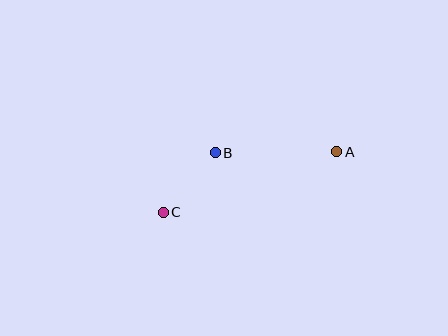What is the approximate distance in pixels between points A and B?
The distance between A and B is approximately 122 pixels.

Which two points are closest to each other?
Points B and C are closest to each other.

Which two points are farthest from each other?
Points A and C are farthest from each other.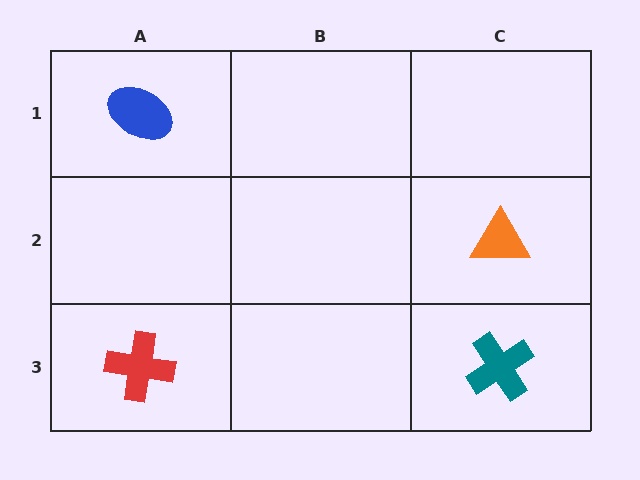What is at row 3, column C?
A teal cross.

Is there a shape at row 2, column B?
No, that cell is empty.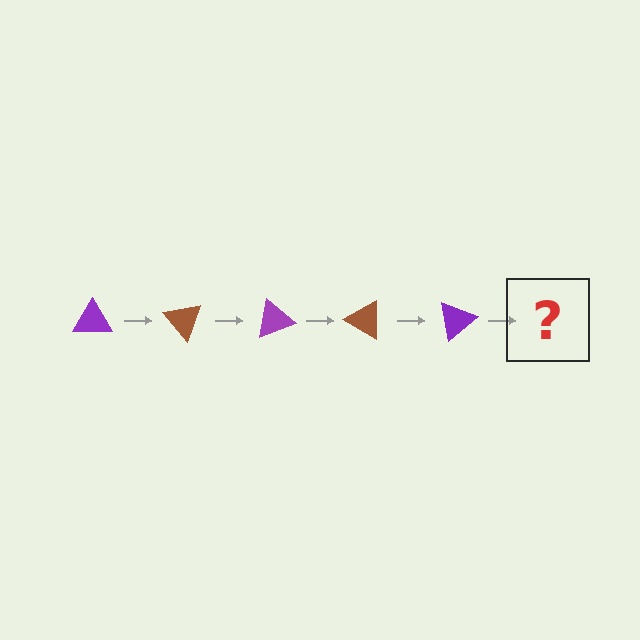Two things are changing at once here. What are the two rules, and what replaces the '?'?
The two rules are that it rotates 50 degrees each step and the color cycles through purple and brown. The '?' should be a brown triangle, rotated 250 degrees from the start.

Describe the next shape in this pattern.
It should be a brown triangle, rotated 250 degrees from the start.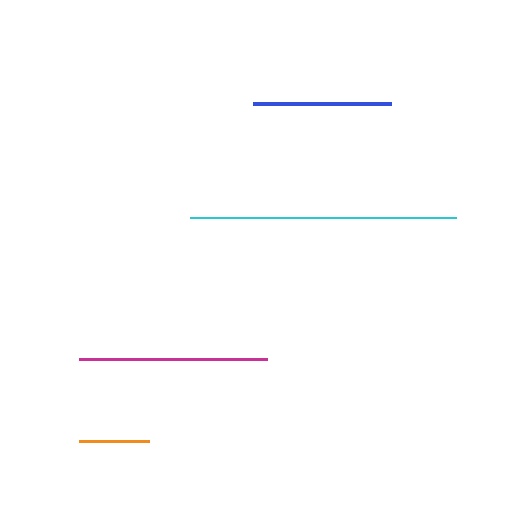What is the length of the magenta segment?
The magenta segment is approximately 189 pixels long.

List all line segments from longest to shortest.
From longest to shortest: cyan, magenta, blue, orange.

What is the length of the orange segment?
The orange segment is approximately 70 pixels long.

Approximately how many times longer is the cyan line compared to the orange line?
The cyan line is approximately 3.8 times the length of the orange line.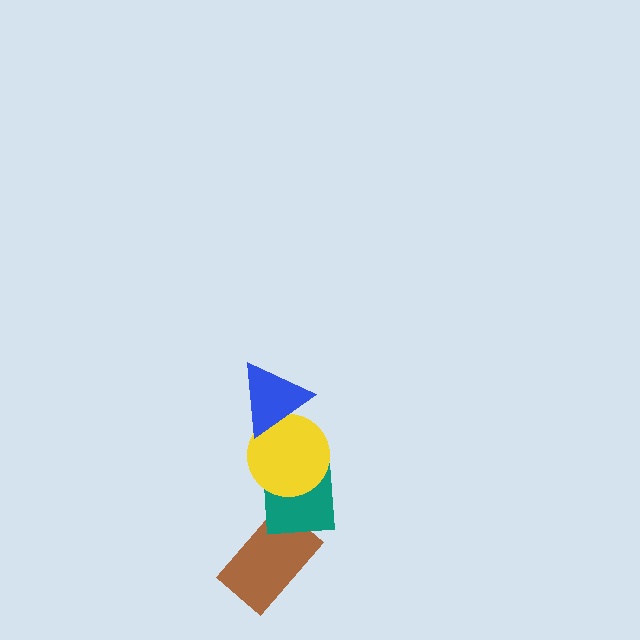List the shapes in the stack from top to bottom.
From top to bottom: the blue triangle, the yellow circle, the teal square, the brown rectangle.